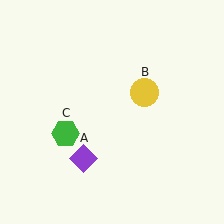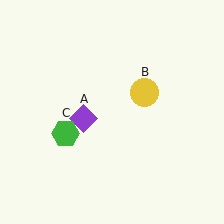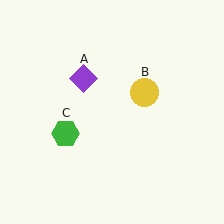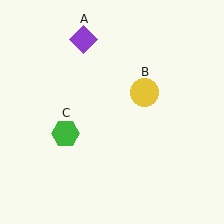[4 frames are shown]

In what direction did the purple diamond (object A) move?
The purple diamond (object A) moved up.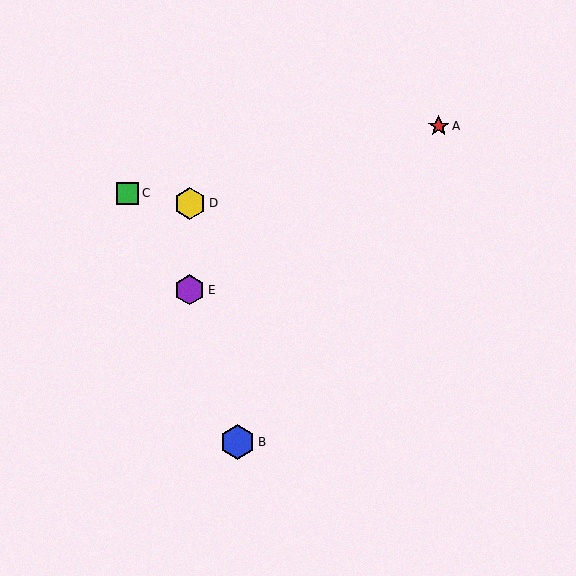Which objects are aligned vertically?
Objects D, E are aligned vertically.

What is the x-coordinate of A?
Object A is at x≈439.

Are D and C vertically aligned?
No, D is at x≈190 and C is at x≈128.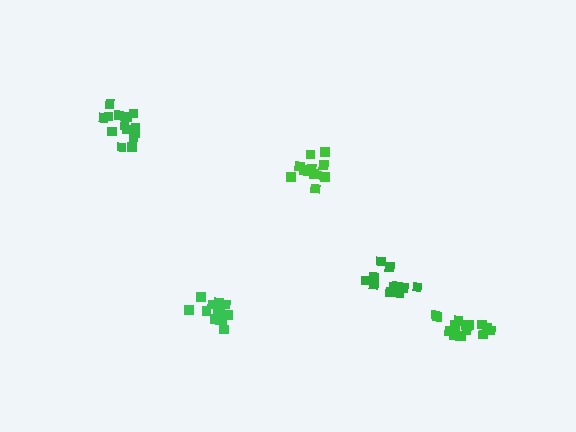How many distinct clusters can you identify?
There are 5 distinct clusters.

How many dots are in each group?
Group 1: 14 dots, Group 2: 12 dots, Group 3: 14 dots, Group 4: 14 dots, Group 5: 13 dots (67 total).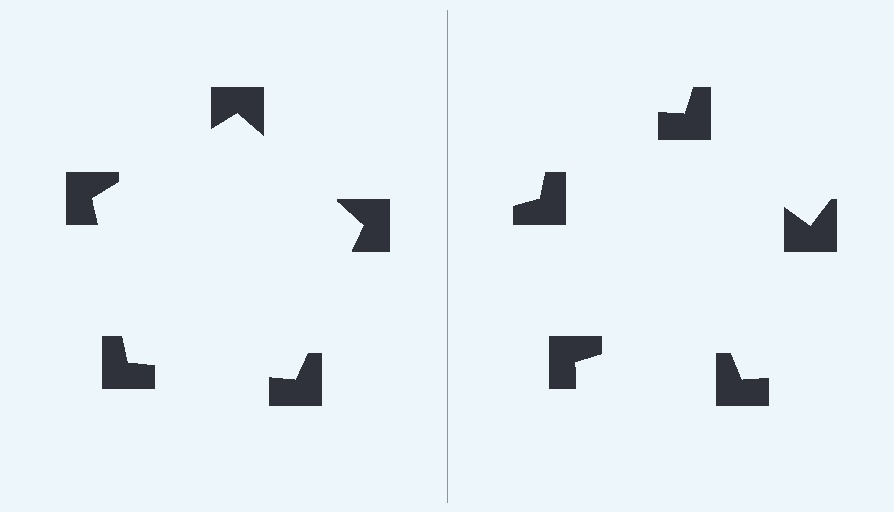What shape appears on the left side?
An illusory pentagon.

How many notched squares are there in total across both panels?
10 — 5 on each side.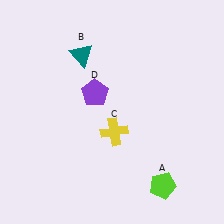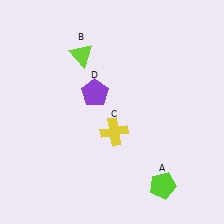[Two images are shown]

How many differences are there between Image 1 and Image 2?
There is 1 difference between the two images.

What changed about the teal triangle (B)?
In Image 1, B is teal. In Image 2, it changed to lime.